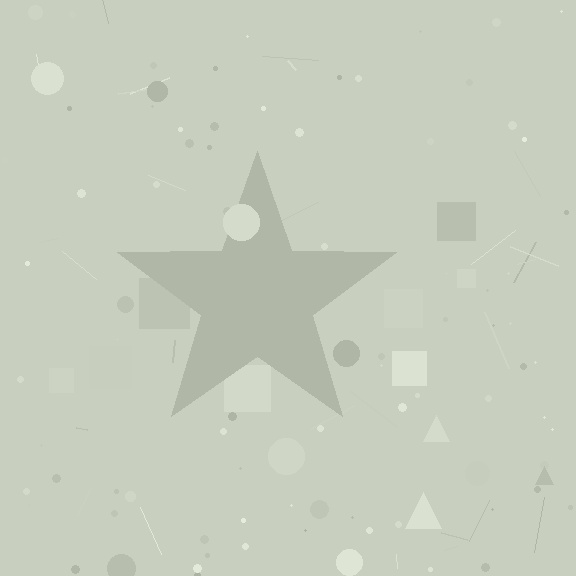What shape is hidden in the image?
A star is hidden in the image.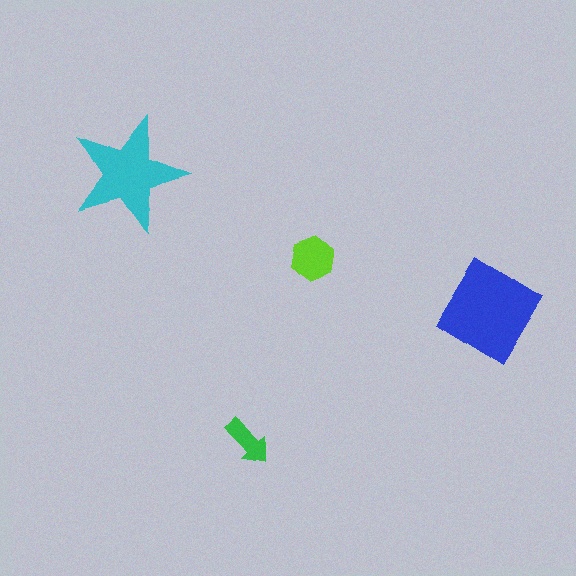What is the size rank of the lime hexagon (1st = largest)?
3rd.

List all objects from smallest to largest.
The green arrow, the lime hexagon, the cyan star, the blue diamond.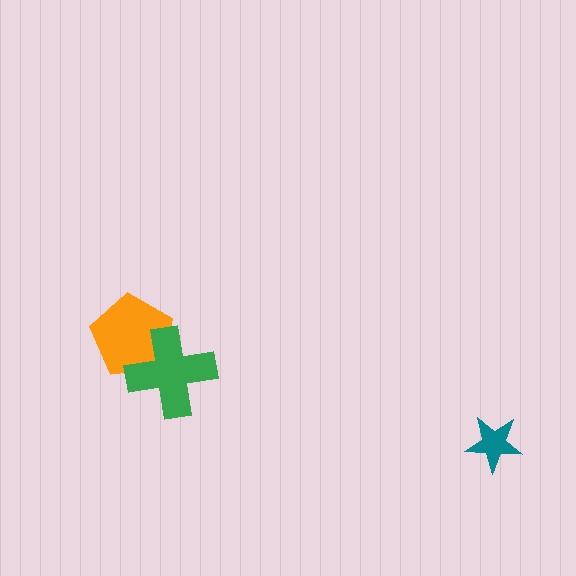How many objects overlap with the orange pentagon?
1 object overlaps with the orange pentagon.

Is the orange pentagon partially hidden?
Yes, it is partially covered by another shape.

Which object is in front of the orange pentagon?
The green cross is in front of the orange pentagon.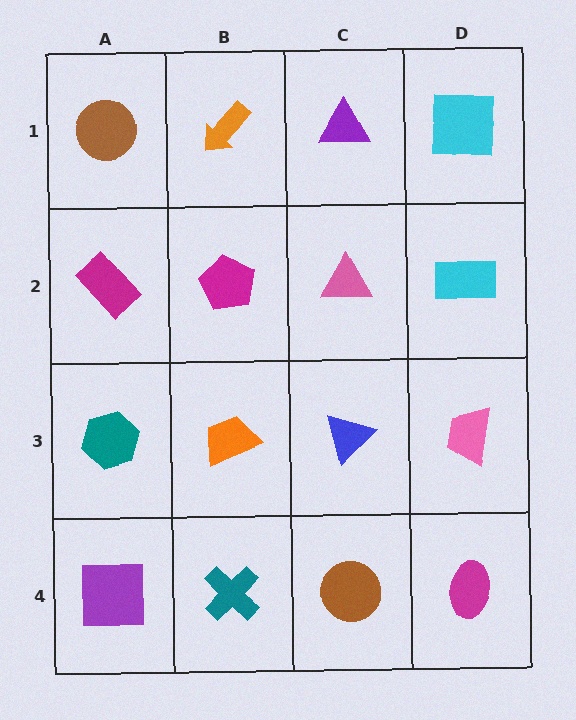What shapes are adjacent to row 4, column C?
A blue triangle (row 3, column C), a teal cross (row 4, column B), a magenta ellipse (row 4, column D).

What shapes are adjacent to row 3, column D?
A cyan rectangle (row 2, column D), a magenta ellipse (row 4, column D), a blue triangle (row 3, column C).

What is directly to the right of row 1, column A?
An orange arrow.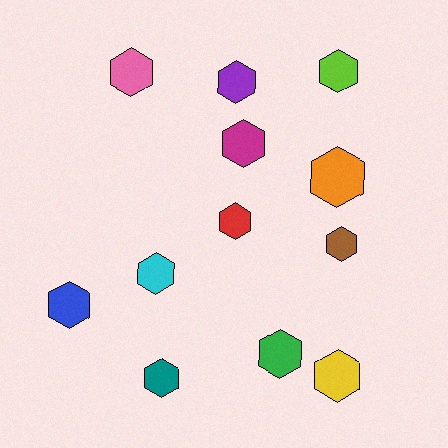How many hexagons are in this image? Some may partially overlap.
There are 12 hexagons.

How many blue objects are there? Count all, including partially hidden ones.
There is 1 blue object.